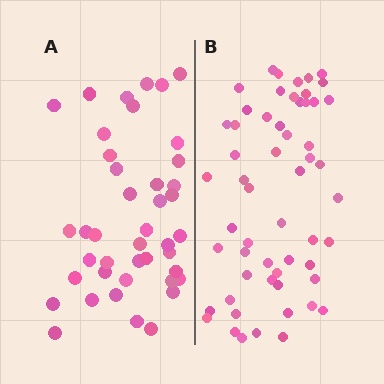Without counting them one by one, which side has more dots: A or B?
Region B (the right region) has more dots.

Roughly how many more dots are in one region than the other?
Region B has approximately 15 more dots than region A.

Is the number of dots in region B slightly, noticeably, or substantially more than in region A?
Region B has noticeably more, but not dramatically so. The ratio is roughly 1.3 to 1.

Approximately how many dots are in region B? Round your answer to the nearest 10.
About 60 dots. (The exact count is 56, which rounds to 60.)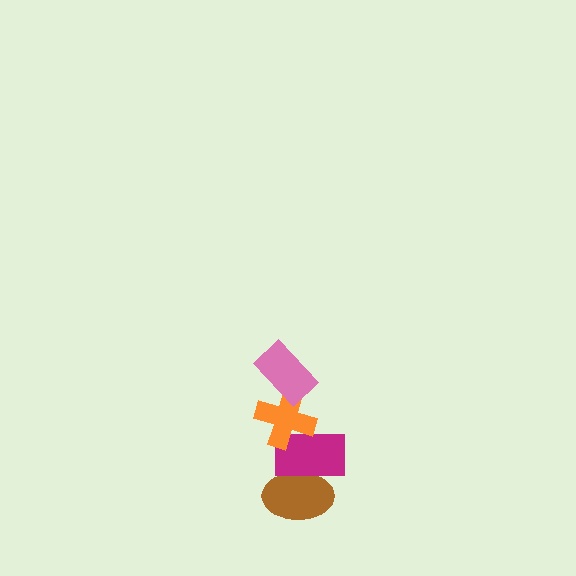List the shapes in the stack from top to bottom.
From top to bottom: the pink rectangle, the orange cross, the magenta rectangle, the brown ellipse.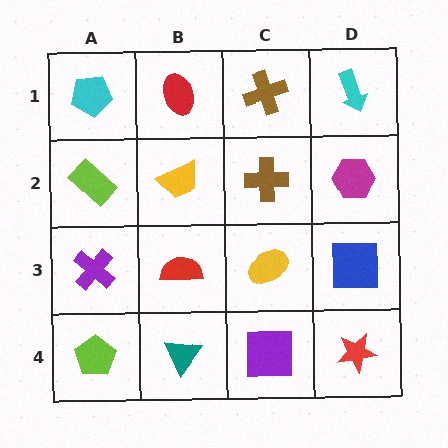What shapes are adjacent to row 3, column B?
A yellow trapezoid (row 2, column B), a teal triangle (row 4, column B), a purple cross (row 3, column A), a yellow ellipse (row 3, column C).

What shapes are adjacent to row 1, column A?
A lime rectangle (row 2, column A), a red ellipse (row 1, column B).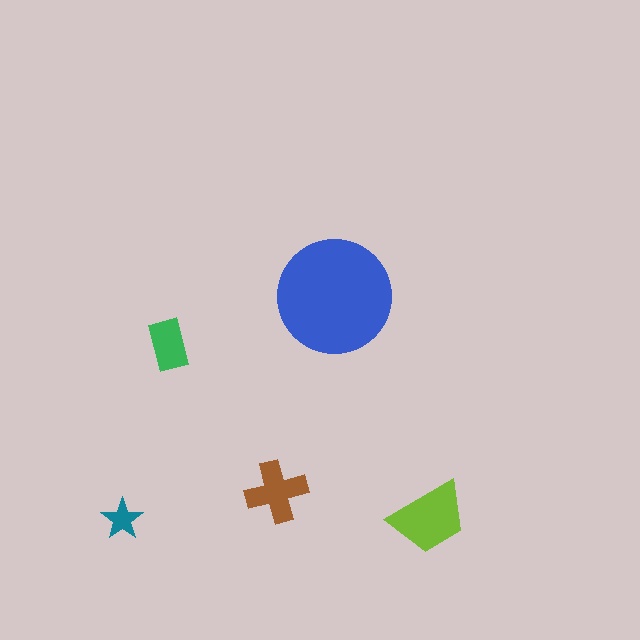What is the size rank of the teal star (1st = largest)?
5th.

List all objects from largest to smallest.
The blue circle, the lime trapezoid, the brown cross, the green rectangle, the teal star.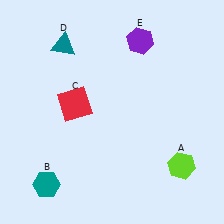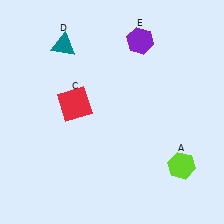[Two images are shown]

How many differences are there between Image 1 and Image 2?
There is 1 difference between the two images.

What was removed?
The teal hexagon (B) was removed in Image 2.